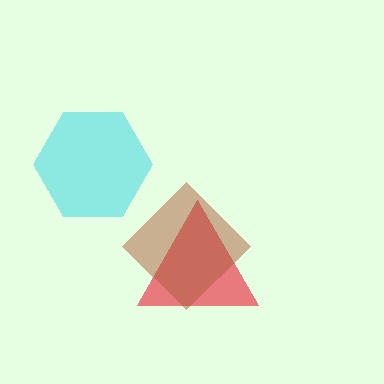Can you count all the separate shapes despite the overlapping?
Yes, there are 3 separate shapes.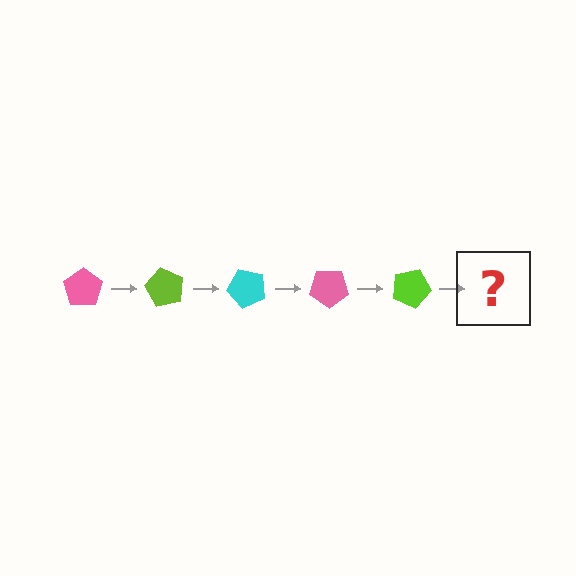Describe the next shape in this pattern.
It should be a cyan pentagon, rotated 300 degrees from the start.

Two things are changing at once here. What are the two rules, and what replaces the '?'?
The two rules are that it rotates 60 degrees each step and the color cycles through pink, lime, and cyan. The '?' should be a cyan pentagon, rotated 300 degrees from the start.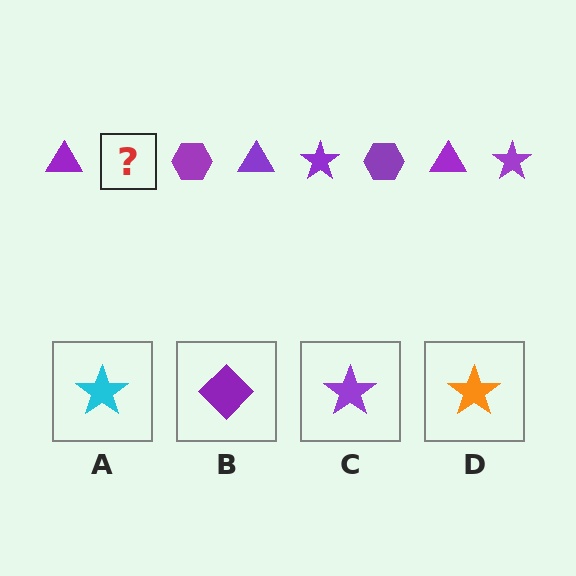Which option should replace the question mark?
Option C.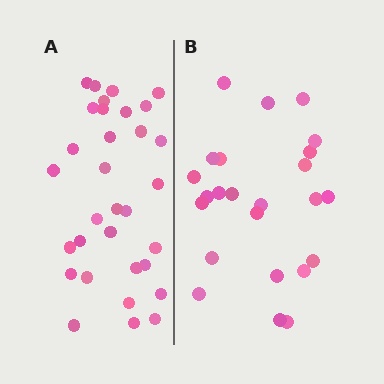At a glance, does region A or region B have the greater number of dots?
Region A (the left region) has more dots.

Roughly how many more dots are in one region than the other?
Region A has roughly 8 or so more dots than region B.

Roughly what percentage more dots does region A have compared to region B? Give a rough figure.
About 35% more.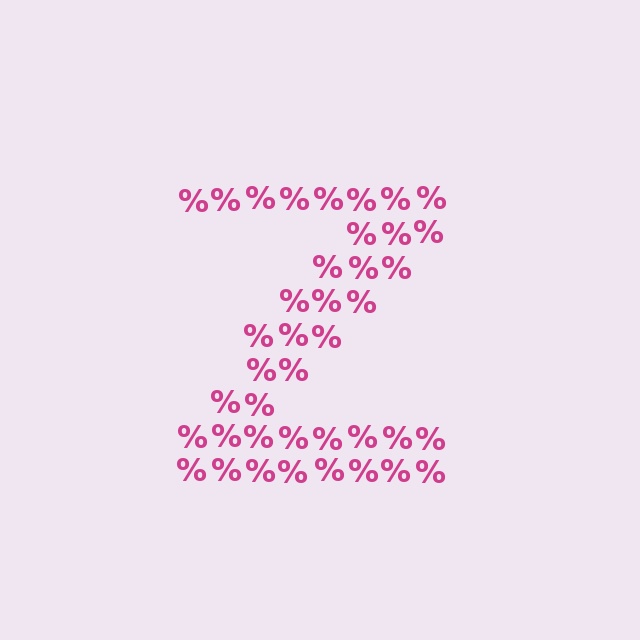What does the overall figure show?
The overall figure shows the letter Z.